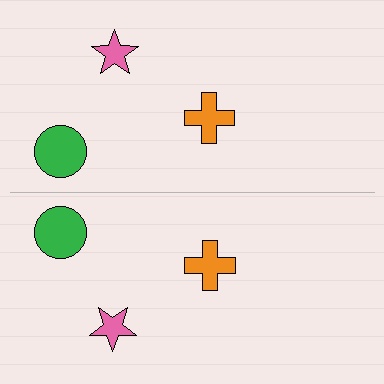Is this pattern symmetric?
Yes, this pattern has bilateral (reflection) symmetry.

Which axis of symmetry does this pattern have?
The pattern has a horizontal axis of symmetry running through the center of the image.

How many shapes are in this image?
There are 6 shapes in this image.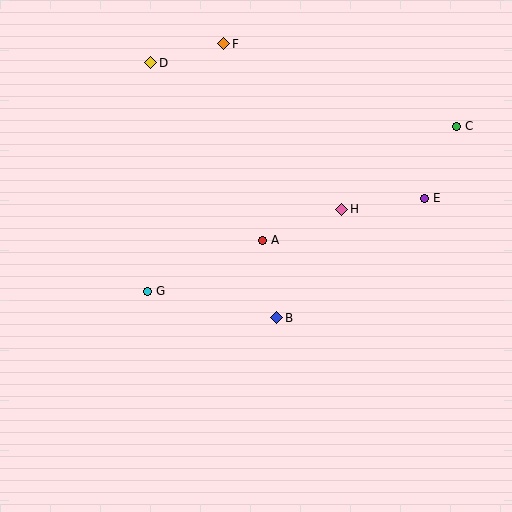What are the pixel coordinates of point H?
Point H is at (342, 209).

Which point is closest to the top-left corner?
Point D is closest to the top-left corner.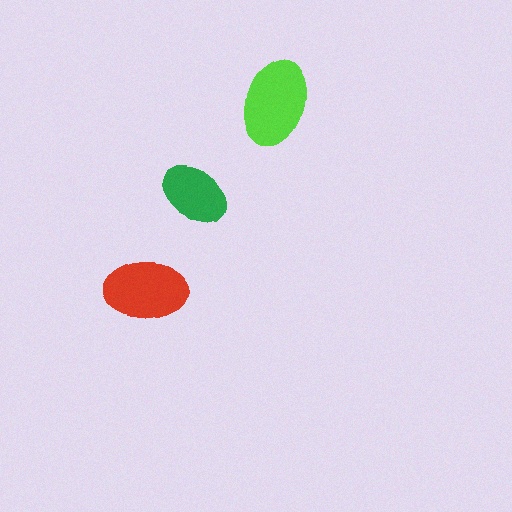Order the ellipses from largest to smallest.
the lime one, the red one, the green one.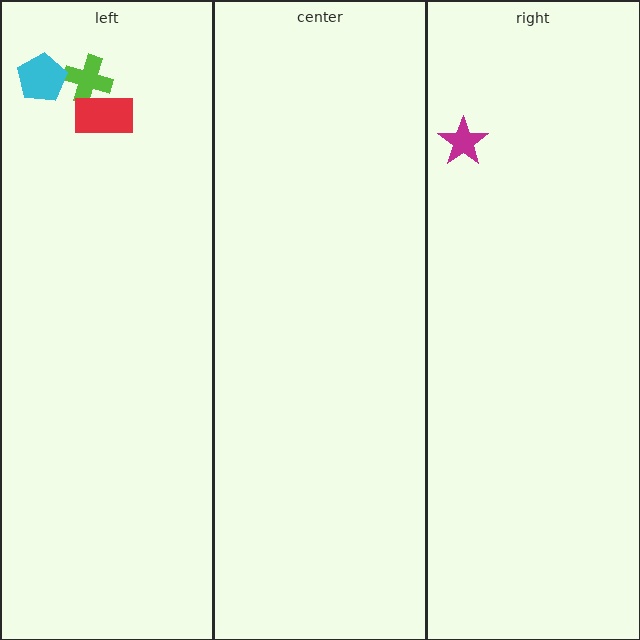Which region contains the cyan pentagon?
The left region.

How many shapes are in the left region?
3.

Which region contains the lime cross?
The left region.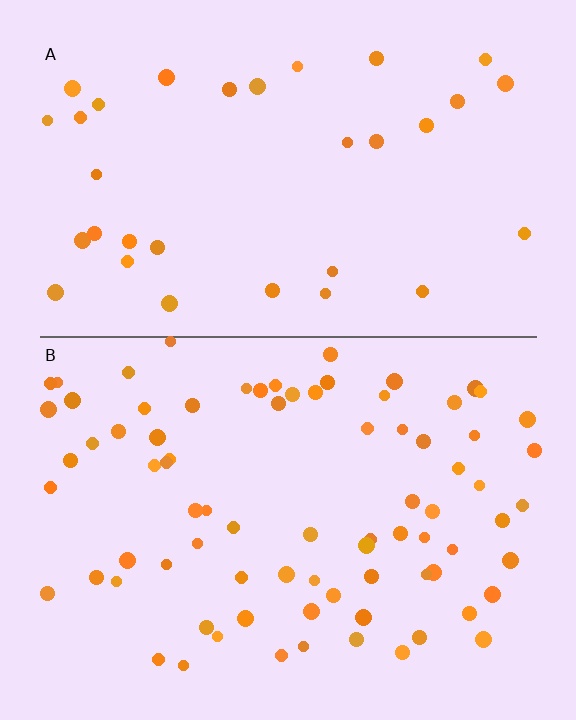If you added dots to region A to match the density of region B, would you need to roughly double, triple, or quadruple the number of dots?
Approximately double.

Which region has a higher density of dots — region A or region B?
B (the bottom).